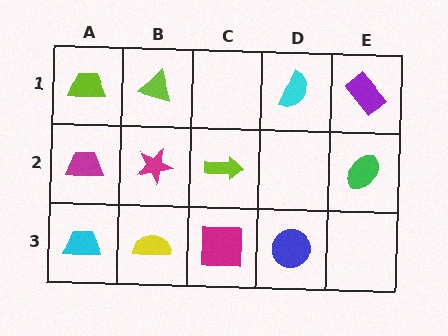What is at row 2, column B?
A magenta star.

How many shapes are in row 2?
4 shapes.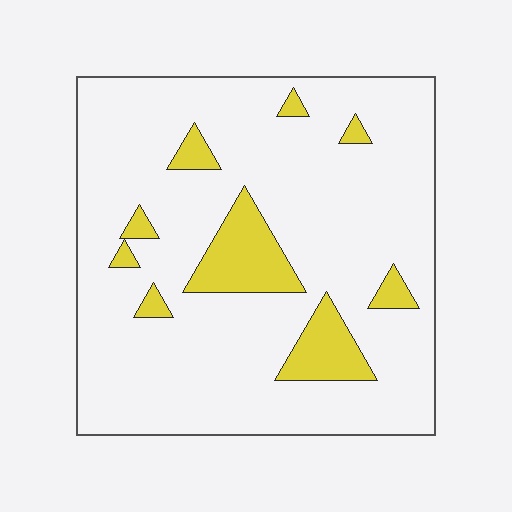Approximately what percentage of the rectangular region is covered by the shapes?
Approximately 15%.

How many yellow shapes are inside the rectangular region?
9.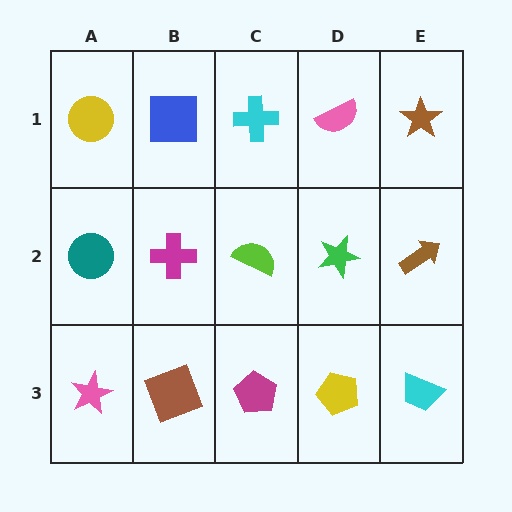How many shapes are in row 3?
5 shapes.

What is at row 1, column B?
A blue square.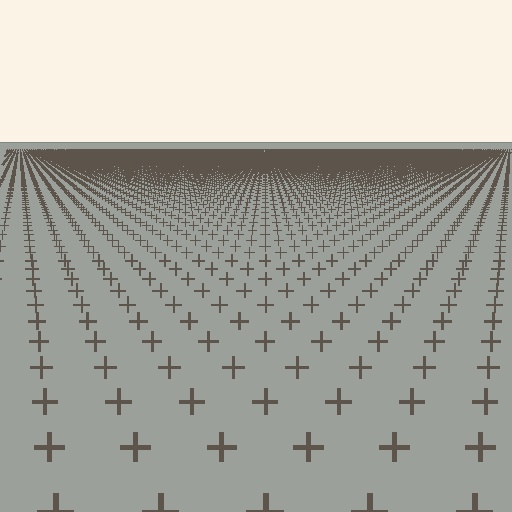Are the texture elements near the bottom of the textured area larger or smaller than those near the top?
Larger. Near the bottom, elements are closer to the viewer and appear at a bigger on-screen size.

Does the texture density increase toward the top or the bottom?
Density increases toward the top.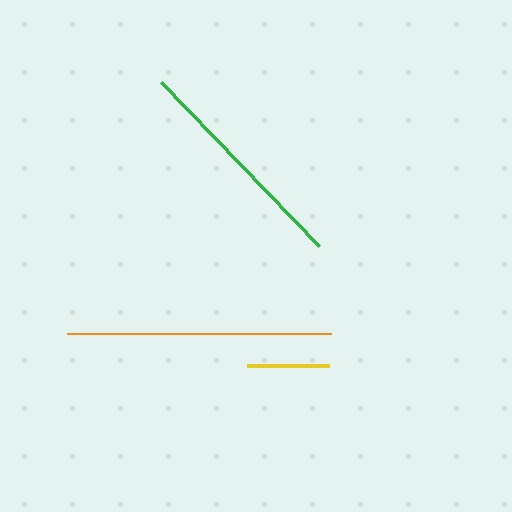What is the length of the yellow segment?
The yellow segment is approximately 82 pixels long.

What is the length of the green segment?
The green segment is approximately 228 pixels long.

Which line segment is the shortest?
The yellow line is the shortest at approximately 82 pixels.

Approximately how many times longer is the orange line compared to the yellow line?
The orange line is approximately 3.2 times the length of the yellow line.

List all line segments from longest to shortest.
From longest to shortest: orange, green, yellow.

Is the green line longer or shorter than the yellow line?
The green line is longer than the yellow line.